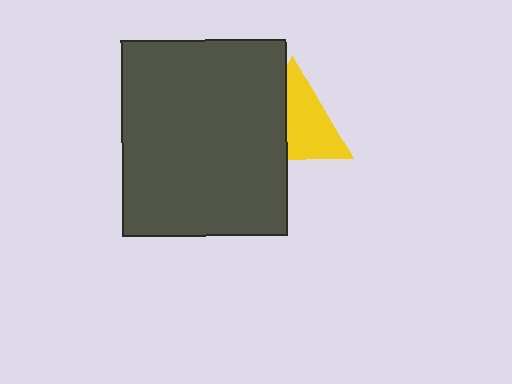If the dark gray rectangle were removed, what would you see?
You would see the complete yellow triangle.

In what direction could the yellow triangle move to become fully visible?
The yellow triangle could move right. That would shift it out from behind the dark gray rectangle entirely.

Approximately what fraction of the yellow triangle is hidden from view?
Roughly 40% of the yellow triangle is hidden behind the dark gray rectangle.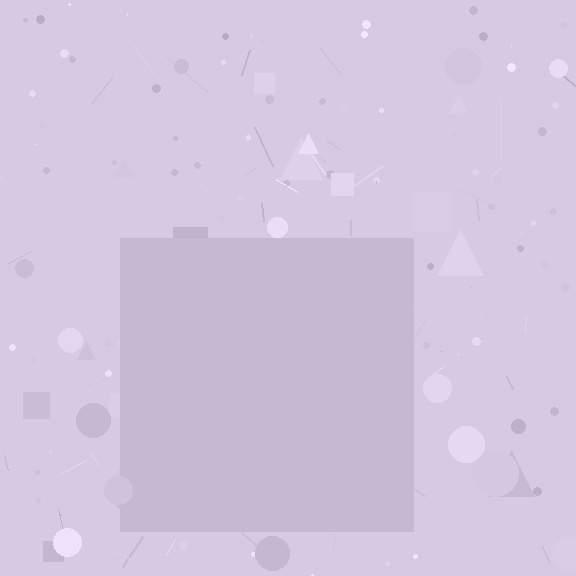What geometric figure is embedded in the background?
A square is embedded in the background.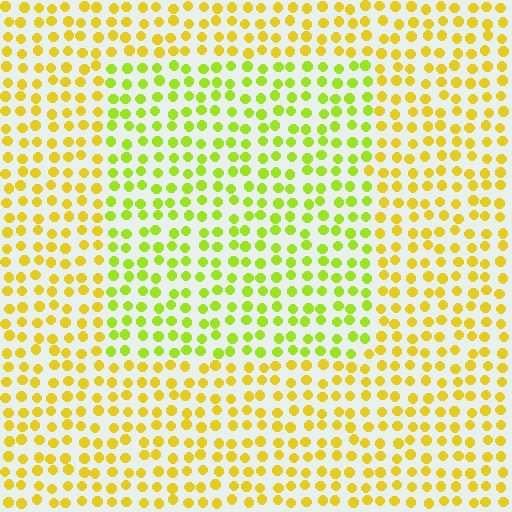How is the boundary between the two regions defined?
The boundary is defined purely by a slight shift in hue (about 31 degrees). Spacing, size, and orientation are identical on both sides.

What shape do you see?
I see a rectangle.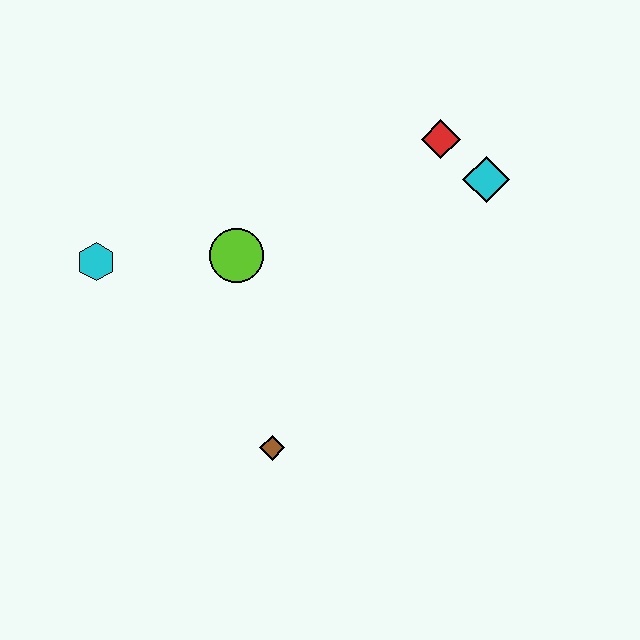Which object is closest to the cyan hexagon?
The lime circle is closest to the cyan hexagon.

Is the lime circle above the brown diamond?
Yes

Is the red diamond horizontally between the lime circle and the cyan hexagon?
No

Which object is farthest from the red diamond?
The cyan hexagon is farthest from the red diamond.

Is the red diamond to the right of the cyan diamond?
No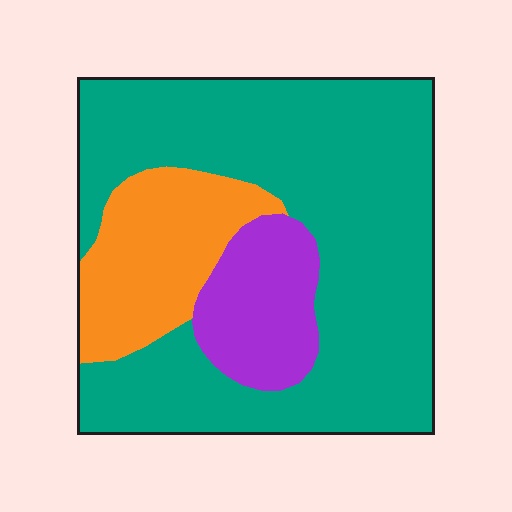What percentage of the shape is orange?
Orange takes up about one fifth (1/5) of the shape.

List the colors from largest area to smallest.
From largest to smallest: teal, orange, purple.